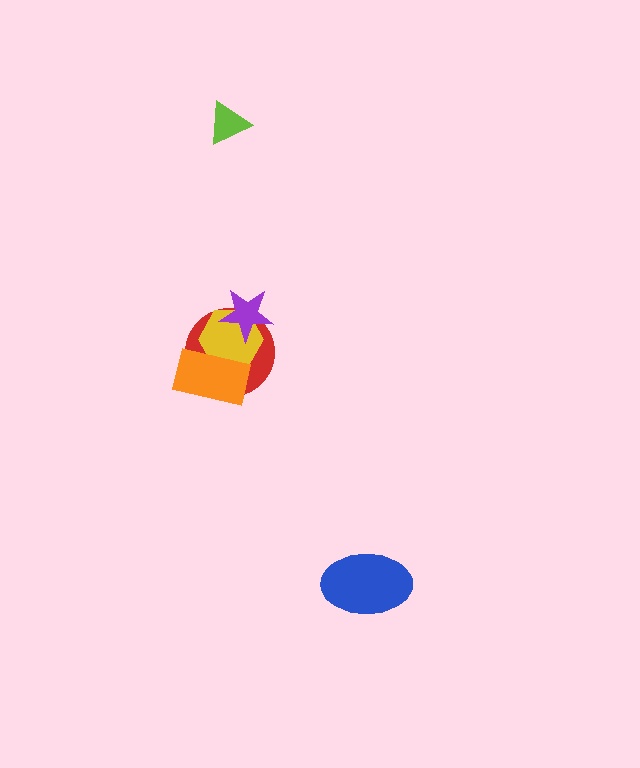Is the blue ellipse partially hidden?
No, no other shape covers it.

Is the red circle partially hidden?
Yes, it is partially covered by another shape.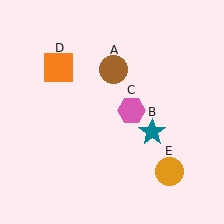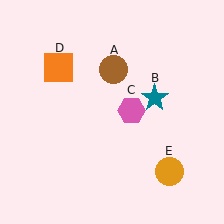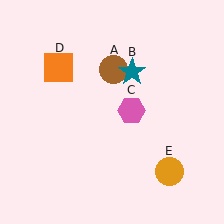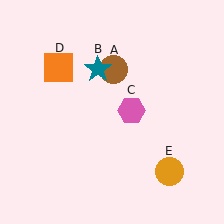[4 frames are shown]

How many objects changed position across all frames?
1 object changed position: teal star (object B).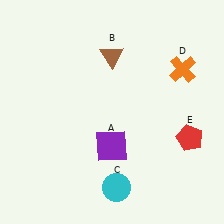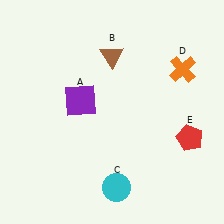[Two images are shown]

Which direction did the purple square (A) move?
The purple square (A) moved up.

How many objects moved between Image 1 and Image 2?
1 object moved between the two images.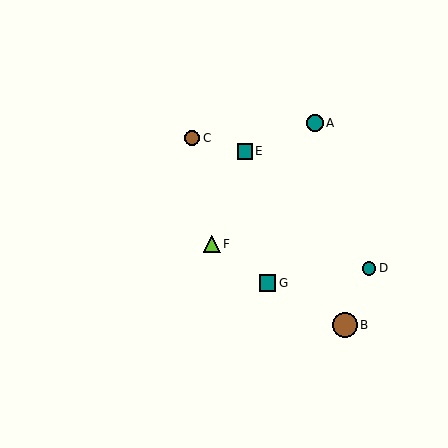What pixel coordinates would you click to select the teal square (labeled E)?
Click at (245, 151) to select the teal square E.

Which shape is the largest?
The brown circle (labeled B) is the largest.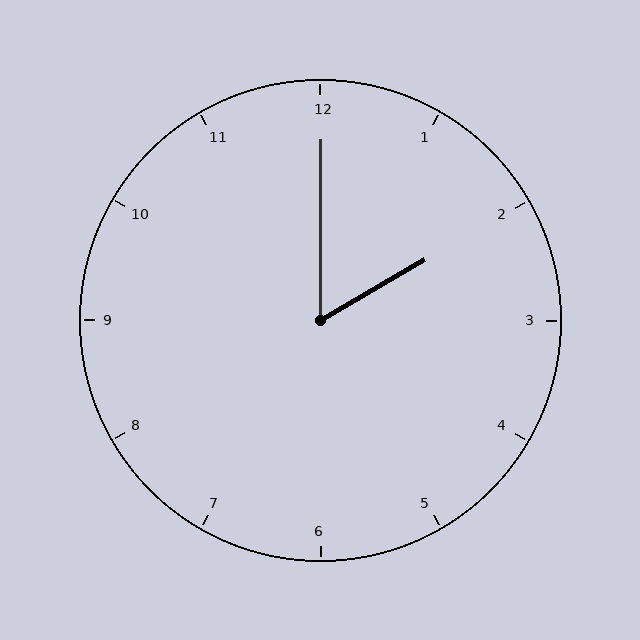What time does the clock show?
2:00.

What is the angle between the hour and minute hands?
Approximately 60 degrees.